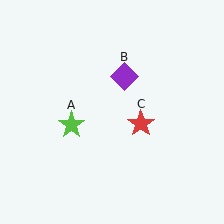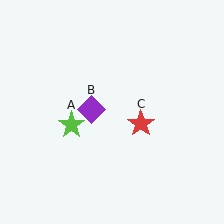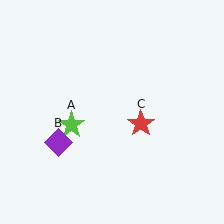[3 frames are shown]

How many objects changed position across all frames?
1 object changed position: purple diamond (object B).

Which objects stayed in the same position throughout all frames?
Lime star (object A) and red star (object C) remained stationary.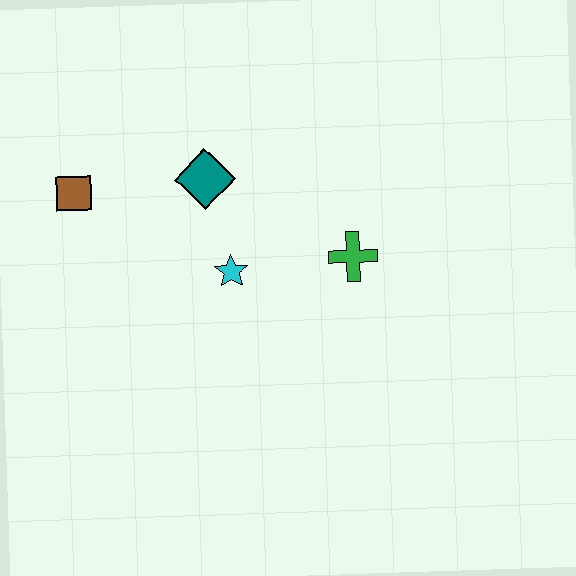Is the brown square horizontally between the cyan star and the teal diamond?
No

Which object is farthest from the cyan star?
The brown square is farthest from the cyan star.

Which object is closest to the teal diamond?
The cyan star is closest to the teal diamond.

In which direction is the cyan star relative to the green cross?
The cyan star is to the left of the green cross.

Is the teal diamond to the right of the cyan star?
No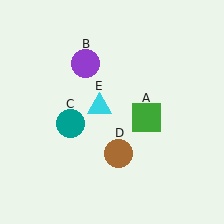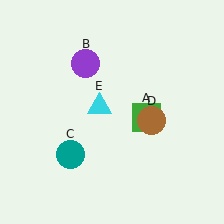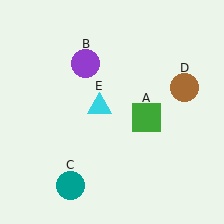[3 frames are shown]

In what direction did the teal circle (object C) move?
The teal circle (object C) moved down.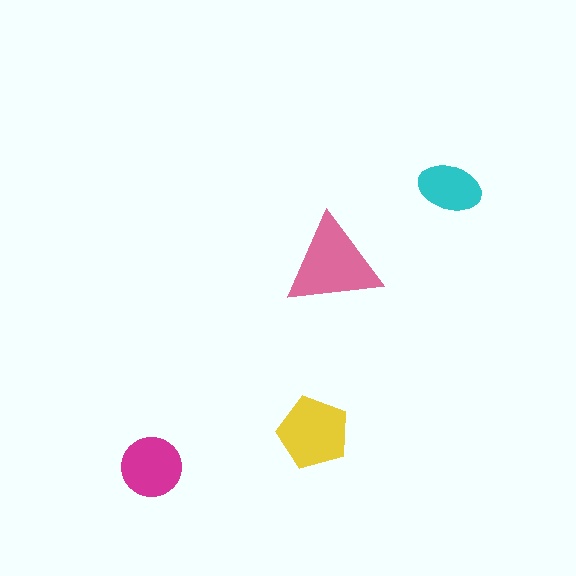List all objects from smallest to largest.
The cyan ellipse, the magenta circle, the yellow pentagon, the pink triangle.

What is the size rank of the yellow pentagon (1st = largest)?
2nd.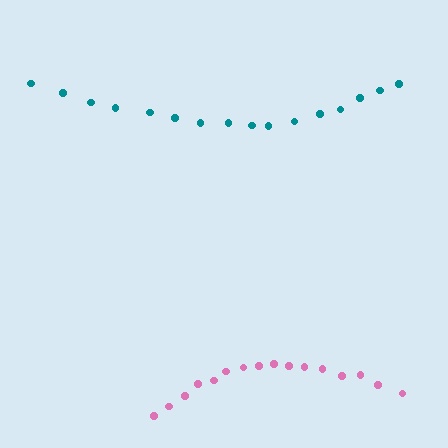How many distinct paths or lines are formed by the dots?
There are 2 distinct paths.